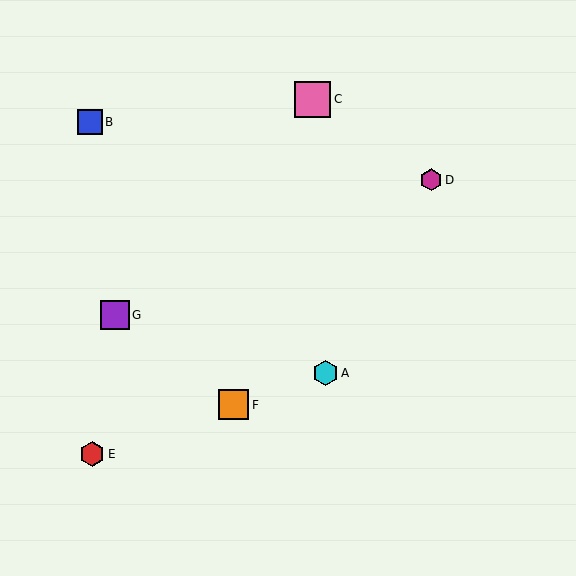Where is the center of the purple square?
The center of the purple square is at (115, 315).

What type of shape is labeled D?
Shape D is a magenta hexagon.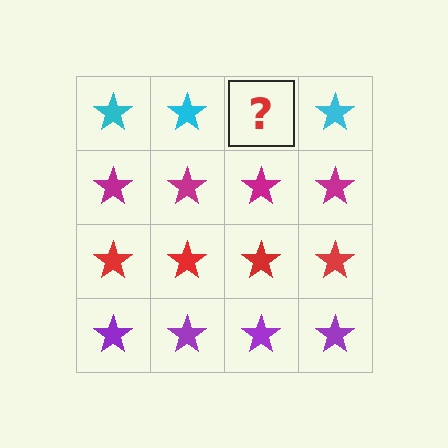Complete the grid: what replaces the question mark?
The question mark should be replaced with a cyan star.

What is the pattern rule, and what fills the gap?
The rule is that each row has a consistent color. The gap should be filled with a cyan star.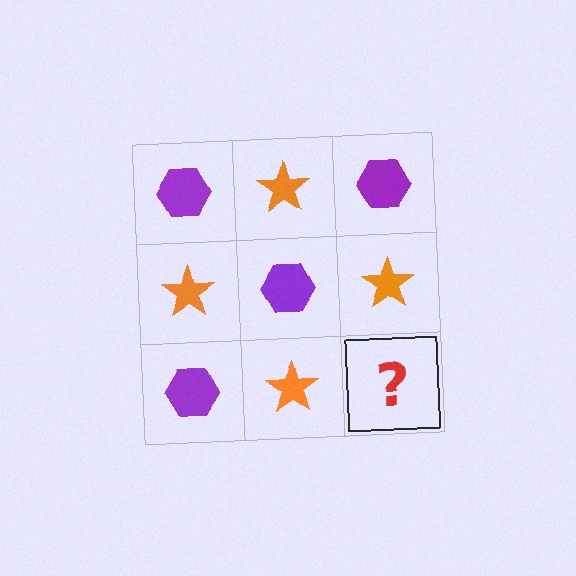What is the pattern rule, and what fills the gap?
The rule is that it alternates purple hexagon and orange star in a checkerboard pattern. The gap should be filled with a purple hexagon.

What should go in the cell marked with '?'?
The missing cell should contain a purple hexagon.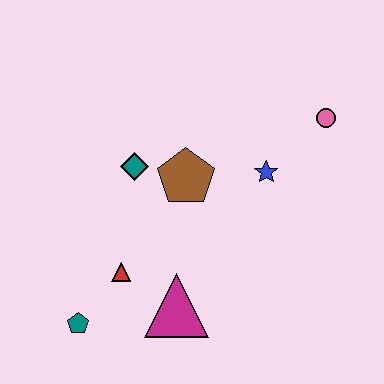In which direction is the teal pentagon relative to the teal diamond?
The teal pentagon is below the teal diamond.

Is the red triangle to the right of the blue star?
No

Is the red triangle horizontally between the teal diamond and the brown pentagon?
No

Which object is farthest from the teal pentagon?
The pink circle is farthest from the teal pentagon.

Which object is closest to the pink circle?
The blue star is closest to the pink circle.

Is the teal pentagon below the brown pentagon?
Yes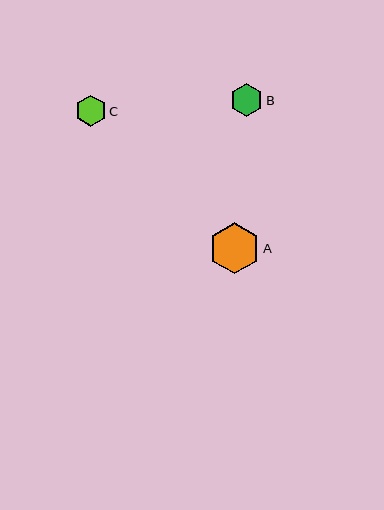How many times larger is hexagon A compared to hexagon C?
Hexagon A is approximately 1.6 times the size of hexagon C.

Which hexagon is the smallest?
Hexagon C is the smallest with a size of approximately 31 pixels.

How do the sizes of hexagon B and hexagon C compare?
Hexagon B and hexagon C are approximately the same size.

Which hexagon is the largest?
Hexagon A is the largest with a size of approximately 51 pixels.